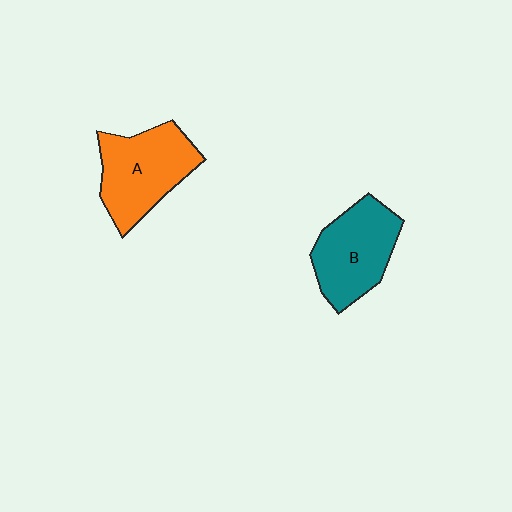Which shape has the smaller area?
Shape B (teal).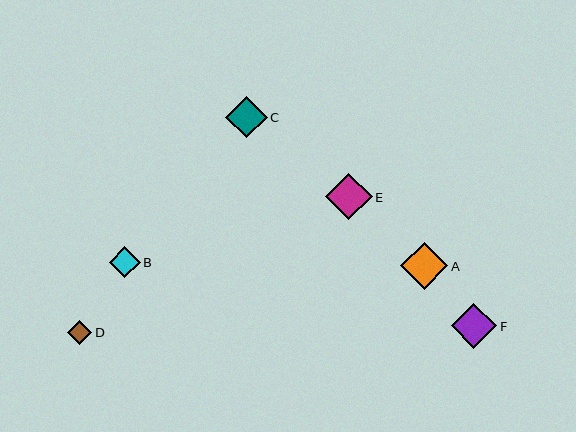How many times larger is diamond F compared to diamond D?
Diamond F is approximately 1.9 times the size of diamond D.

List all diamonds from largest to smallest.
From largest to smallest: A, E, F, C, B, D.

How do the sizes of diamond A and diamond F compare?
Diamond A and diamond F are approximately the same size.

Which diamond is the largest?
Diamond A is the largest with a size of approximately 47 pixels.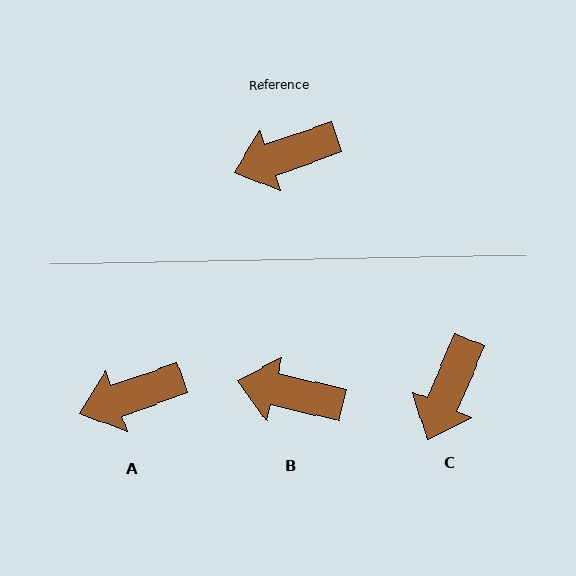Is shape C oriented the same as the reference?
No, it is off by about 47 degrees.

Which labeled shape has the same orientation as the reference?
A.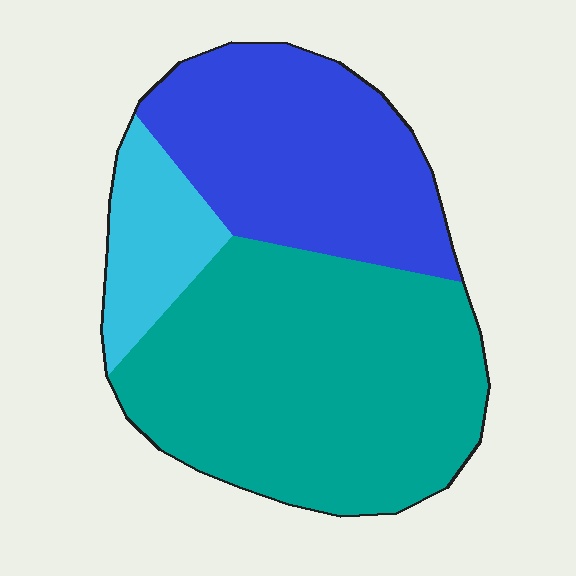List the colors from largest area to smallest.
From largest to smallest: teal, blue, cyan.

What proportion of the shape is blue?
Blue covers roughly 35% of the shape.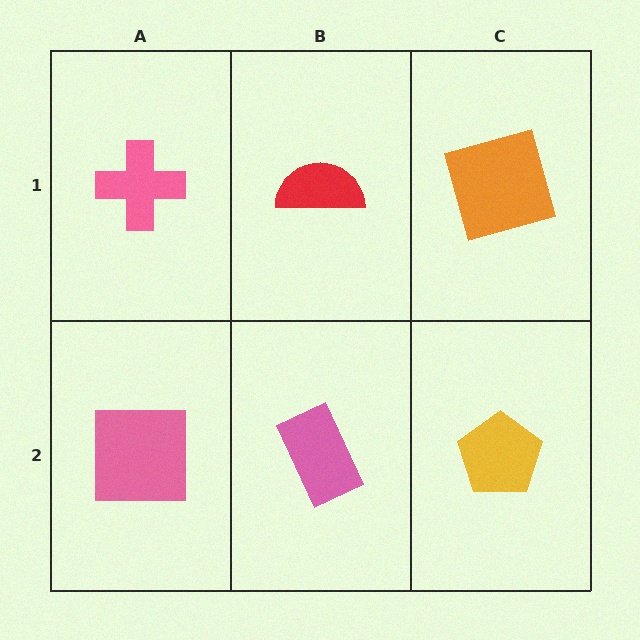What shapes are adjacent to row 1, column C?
A yellow pentagon (row 2, column C), a red semicircle (row 1, column B).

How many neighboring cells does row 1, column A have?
2.